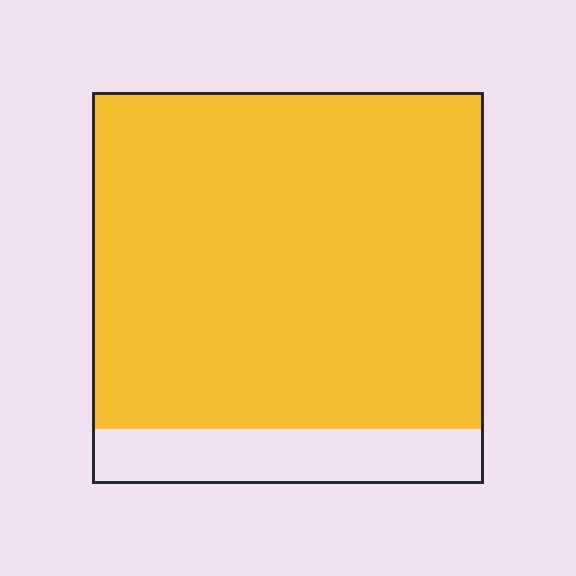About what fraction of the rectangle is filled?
About seven eighths (7/8).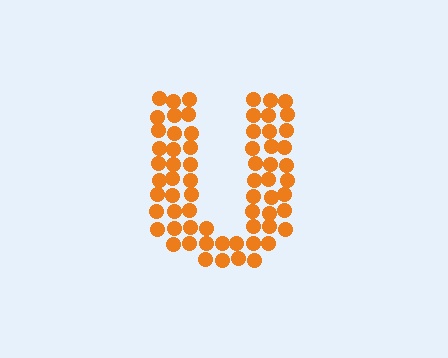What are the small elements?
The small elements are circles.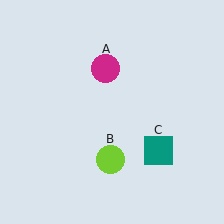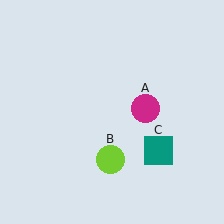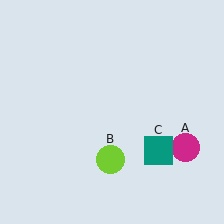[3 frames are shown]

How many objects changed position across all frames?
1 object changed position: magenta circle (object A).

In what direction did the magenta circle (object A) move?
The magenta circle (object A) moved down and to the right.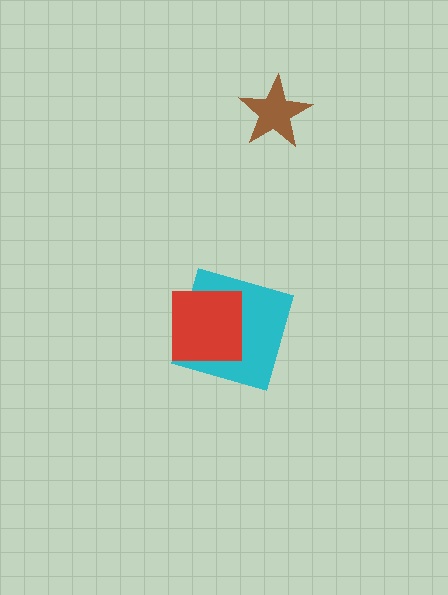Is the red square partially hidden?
No, no other shape covers it.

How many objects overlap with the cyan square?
1 object overlaps with the cyan square.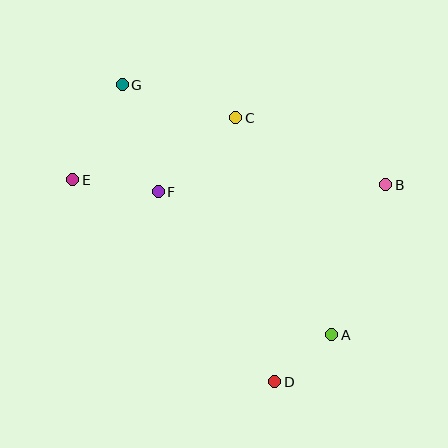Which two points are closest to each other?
Points A and D are closest to each other.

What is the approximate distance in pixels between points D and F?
The distance between D and F is approximately 223 pixels.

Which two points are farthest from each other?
Points D and G are farthest from each other.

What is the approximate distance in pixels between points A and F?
The distance between A and F is approximately 225 pixels.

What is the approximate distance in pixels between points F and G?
The distance between F and G is approximately 113 pixels.